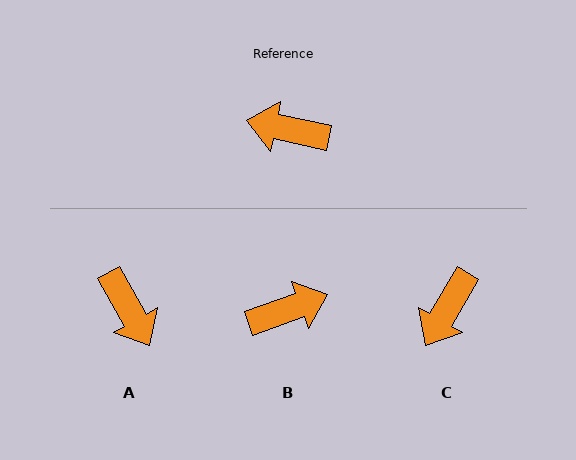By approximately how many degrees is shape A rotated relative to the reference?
Approximately 131 degrees counter-clockwise.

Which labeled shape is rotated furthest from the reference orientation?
B, about 148 degrees away.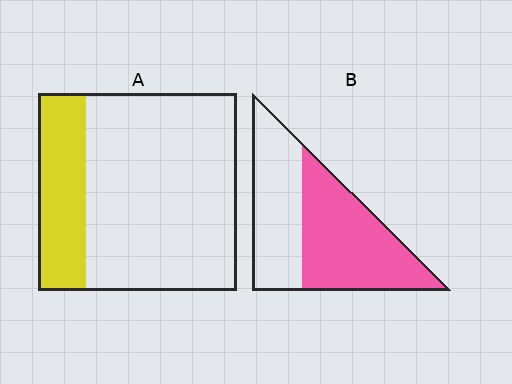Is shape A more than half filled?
No.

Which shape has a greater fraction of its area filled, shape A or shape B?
Shape B.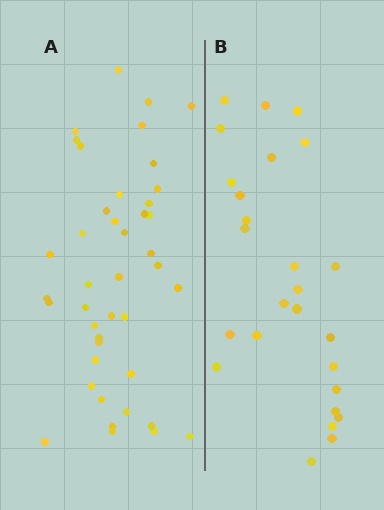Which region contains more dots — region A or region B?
Region A (the left region) has more dots.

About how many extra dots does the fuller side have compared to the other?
Region A has approximately 15 more dots than region B.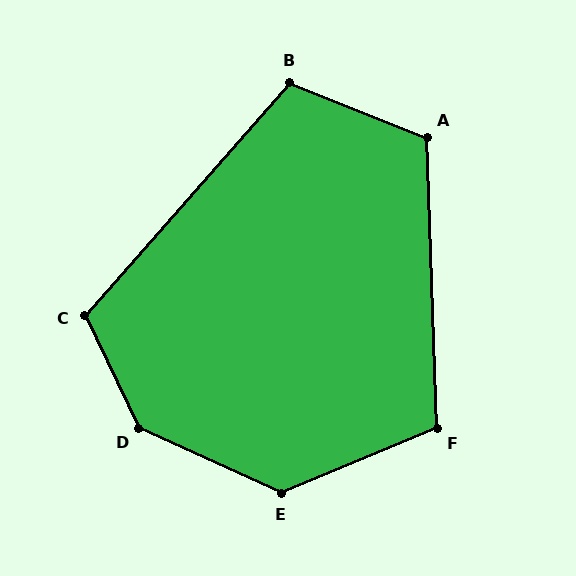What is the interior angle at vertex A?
Approximately 114 degrees (obtuse).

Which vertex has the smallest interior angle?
B, at approximately 110 degrees.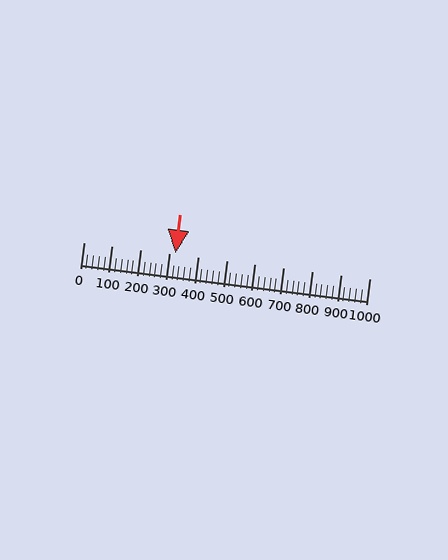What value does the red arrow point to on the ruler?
The red arrow points to approximately 320.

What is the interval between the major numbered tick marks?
The major tick marks are spaced 100 units apart.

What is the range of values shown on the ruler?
The ruler shows values from 0 to 1000.